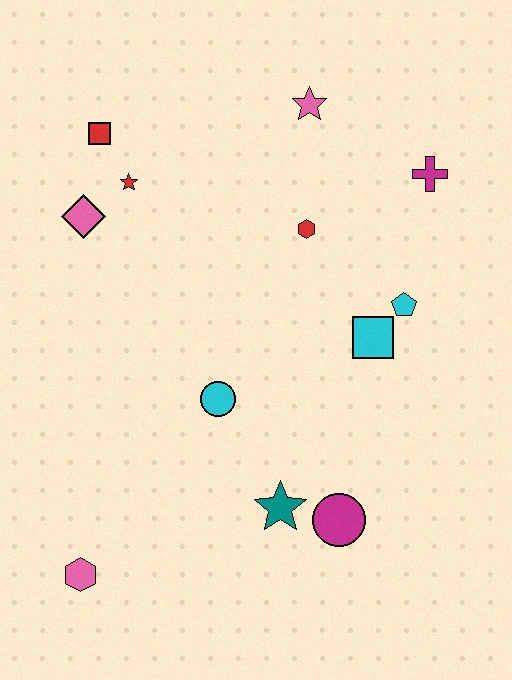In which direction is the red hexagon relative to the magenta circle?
The red hexagon is above the magenta circle.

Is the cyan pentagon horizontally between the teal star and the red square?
No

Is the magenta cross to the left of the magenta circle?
No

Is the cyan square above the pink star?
No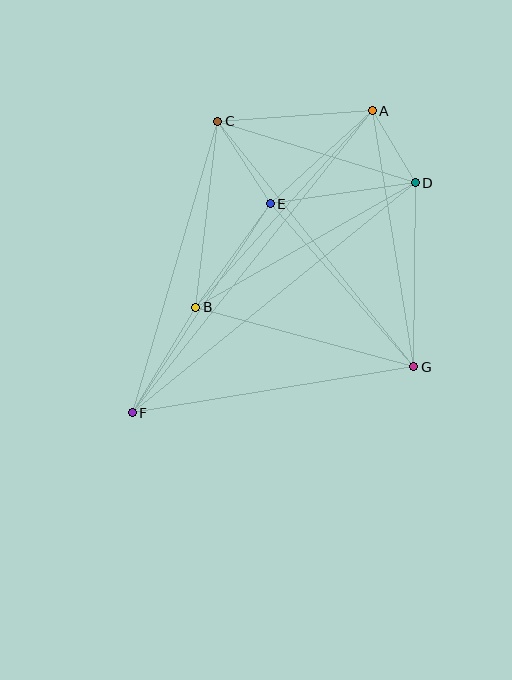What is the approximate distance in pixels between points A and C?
The distance between A and C is approximately 155 pixels.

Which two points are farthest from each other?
Points A and F are farthest from each other.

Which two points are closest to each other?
Points A and D are closest to each other.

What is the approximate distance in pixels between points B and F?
The distance between B and F is approximately 123 pixels.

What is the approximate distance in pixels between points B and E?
The distance between B and E is approximately 127 pixels.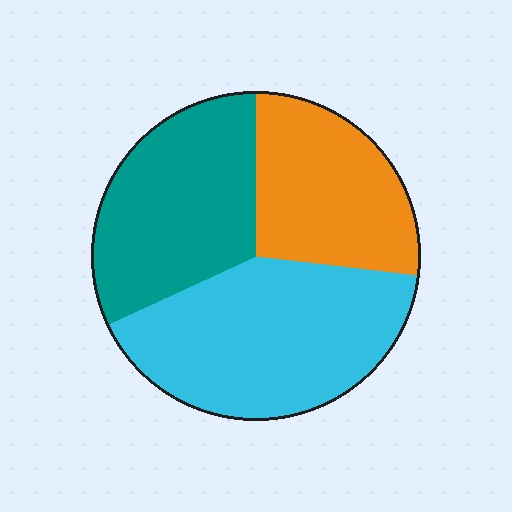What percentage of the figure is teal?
Teal covers about 30% of the figure.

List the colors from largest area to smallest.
From largest to smallest: cyan, teal, orange.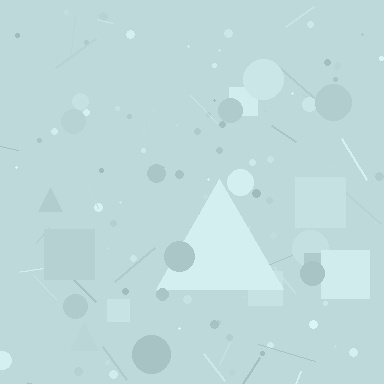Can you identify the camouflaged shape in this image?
The camouflaged shape is a triangle.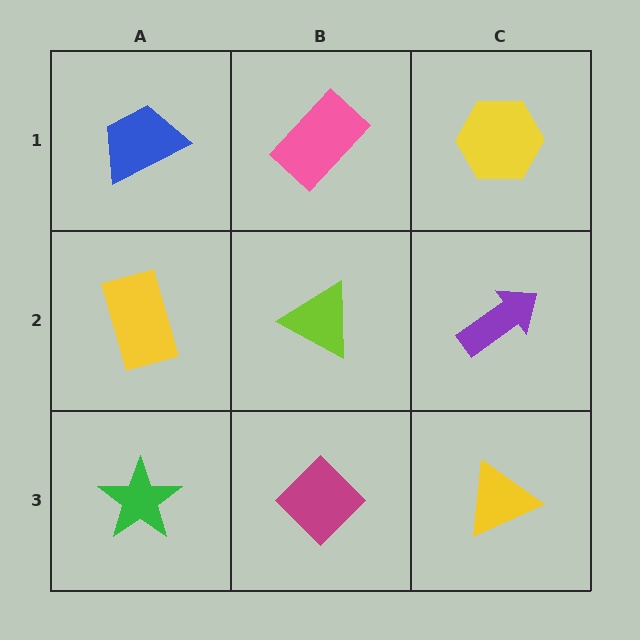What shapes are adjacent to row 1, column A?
A yellow rectangle (row 2, column A), a pink rectangle (row 1, column B).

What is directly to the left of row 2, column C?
A lime triangle.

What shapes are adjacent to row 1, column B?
A lime triangle (row 2, column B), a blue trapezoid (row 1, column A), a yellow hexagon (row 1, column C).